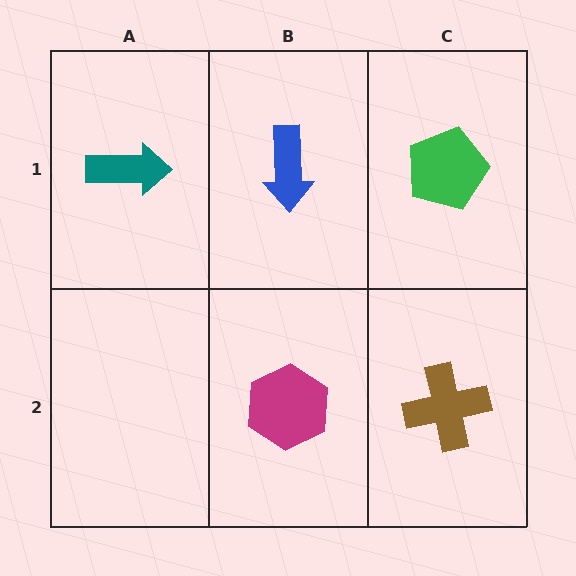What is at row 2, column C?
A brown cross.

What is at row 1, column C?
A green pentagon.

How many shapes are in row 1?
3 shapes.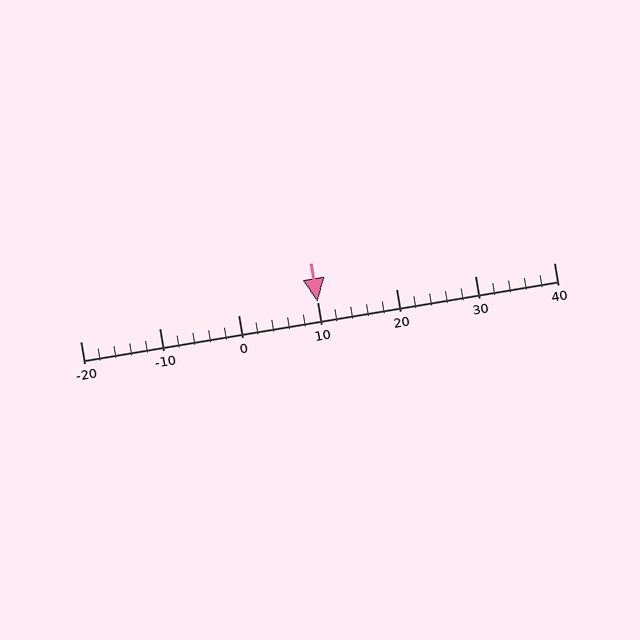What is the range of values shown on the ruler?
The ruler shows values from -20 to 40.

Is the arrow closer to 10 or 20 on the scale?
The arrow is closer to 10.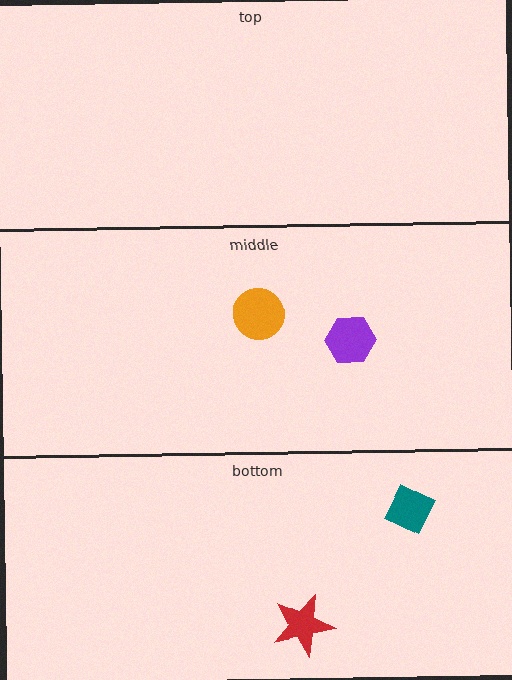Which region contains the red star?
The bottom region.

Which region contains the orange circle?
The middle region.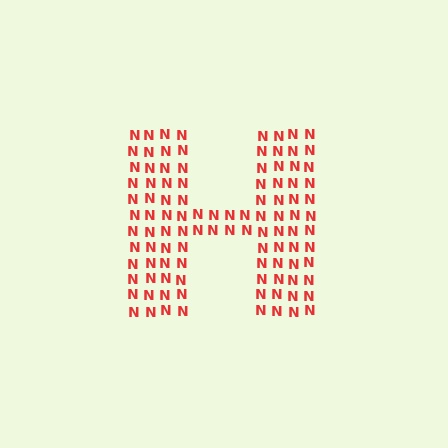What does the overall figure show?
The overall figure shows the letter H.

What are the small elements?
The small elements are letter N's.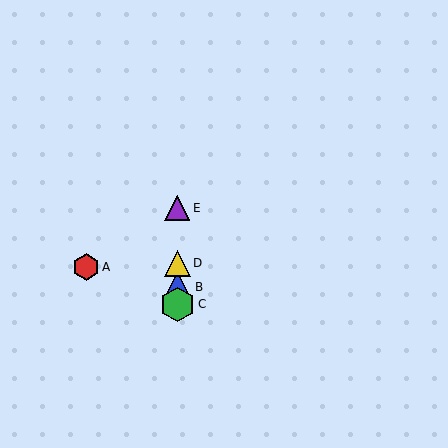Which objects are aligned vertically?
Objects B, C, D, E are aligned vertically.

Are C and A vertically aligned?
No, C is at x≈177 and A is at x≈86.